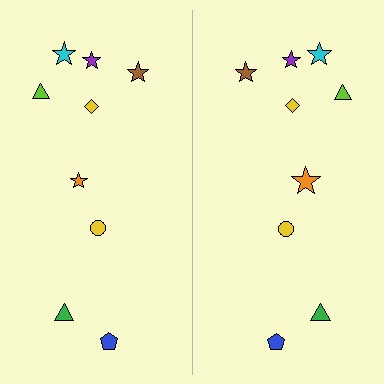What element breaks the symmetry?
The orange star on the right side has a different size than its mirror counterpart.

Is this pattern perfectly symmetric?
No, the pattern is not perfectly symmetric. The orange star on the right side has a different size than its mirror counterpart.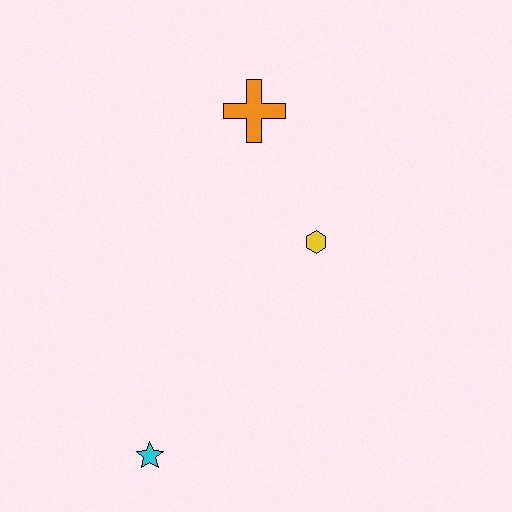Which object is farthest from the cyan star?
The orange cross is farthest from the cyan star.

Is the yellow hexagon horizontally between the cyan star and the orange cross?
No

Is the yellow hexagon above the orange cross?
No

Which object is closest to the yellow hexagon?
The orange cross is closest to the yellow hexagon.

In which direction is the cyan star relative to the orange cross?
The cyan star is below the orange cross.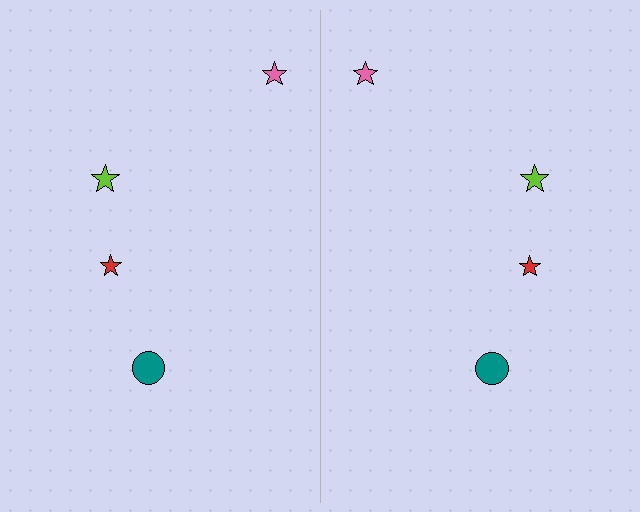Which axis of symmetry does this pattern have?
The pattern has a vertical axis of symmetry running through the center of the image.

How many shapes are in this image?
There are 8 shapes in this image.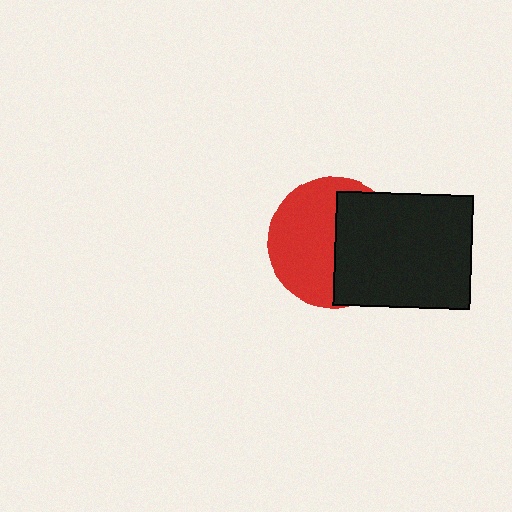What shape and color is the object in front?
The object in front is a black rectangle.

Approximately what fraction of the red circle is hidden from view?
Roughly 47% of the red circle is hidden behind the black rectangle.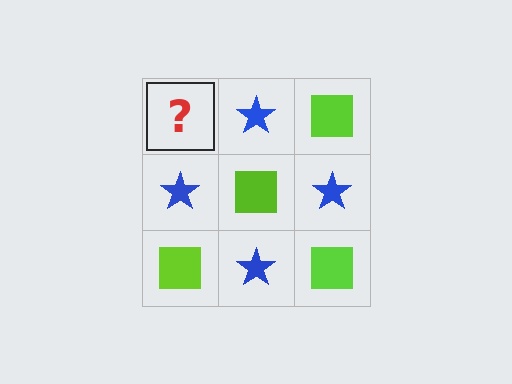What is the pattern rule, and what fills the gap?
The rule is that it alternates lime square and blue star in a checkerboard pattern. The gap should be filled with a lime square.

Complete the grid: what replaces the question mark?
The question mark should be replaced with a lime square.